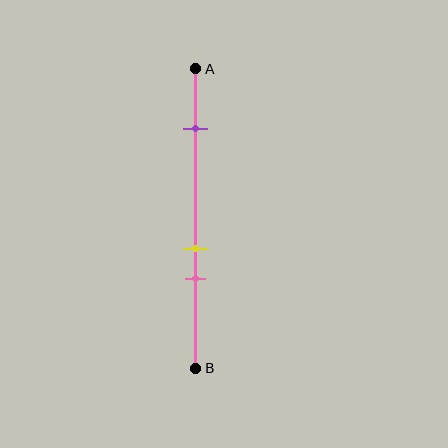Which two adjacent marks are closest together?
The yellow and pink marks are the closest adjacent pair.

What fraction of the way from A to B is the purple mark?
The purple mark is approximately 20% (0.2) of the way from A to B.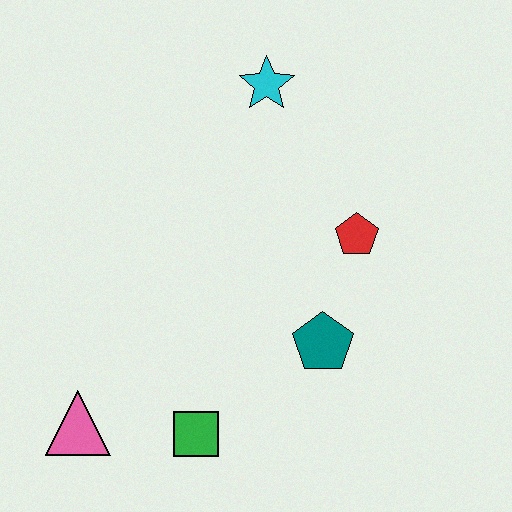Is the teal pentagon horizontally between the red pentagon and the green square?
Yes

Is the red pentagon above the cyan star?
No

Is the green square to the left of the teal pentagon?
Yes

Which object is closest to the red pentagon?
The teal pentagon is closest to the red pentagon.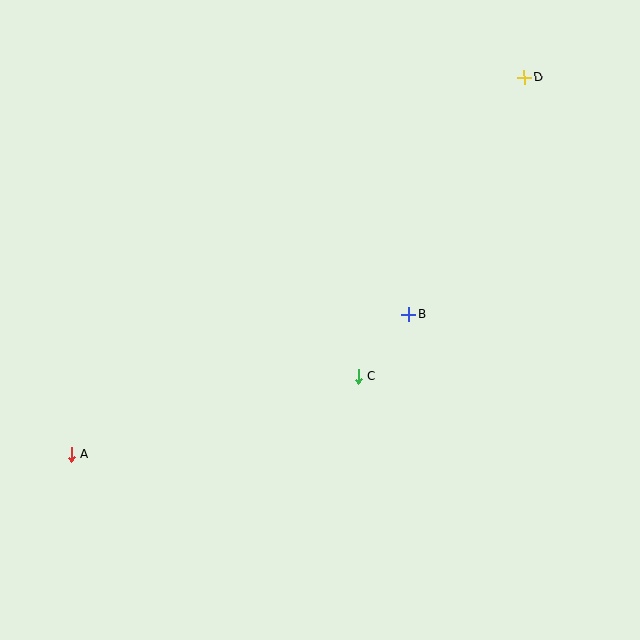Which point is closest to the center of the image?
Point C at (359, 376) is closest to the center.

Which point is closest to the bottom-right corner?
Point C is closest to the bottom-right corner.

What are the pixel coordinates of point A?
Point A is at (71, 454).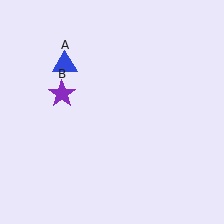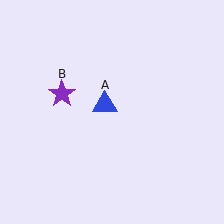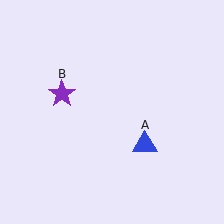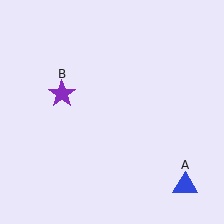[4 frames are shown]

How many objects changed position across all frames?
1 object changed position: blue triangle (object A).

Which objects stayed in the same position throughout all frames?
Purple star (object B) remained stationary.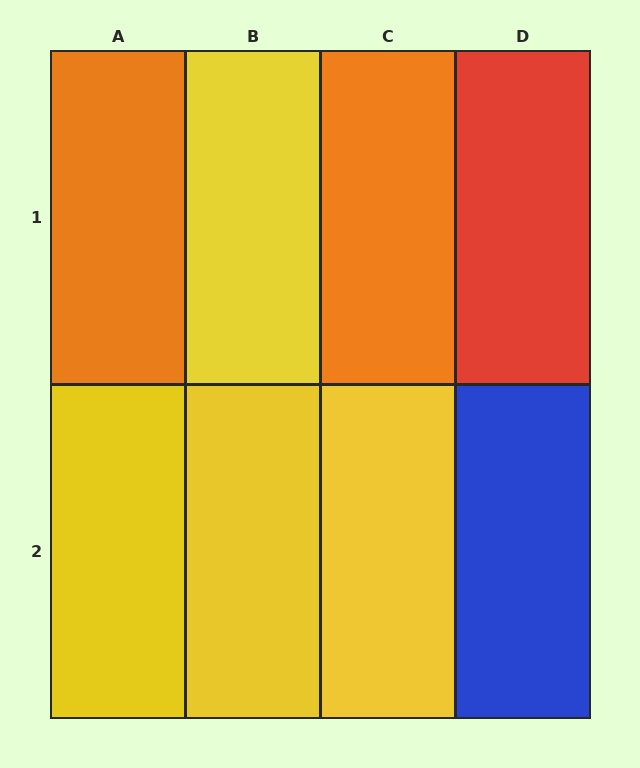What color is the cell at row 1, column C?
Orange.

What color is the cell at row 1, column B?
Yellow.